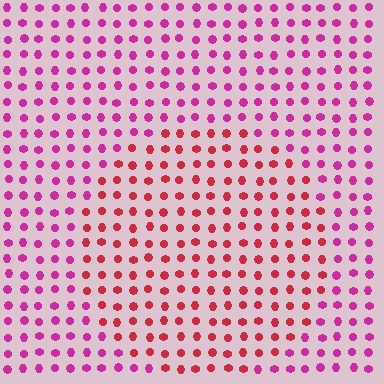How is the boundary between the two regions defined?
The boundary is defined purely by a slight shift in hue (about 35 degrees). Spacing, size, and orientation are identical on both sides.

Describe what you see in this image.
The image is filled with small magenta elements in a uniform arrangement. A circle-shaped region is visible where the elements are tinted to a slightly different hue, forming a subtle color boundary.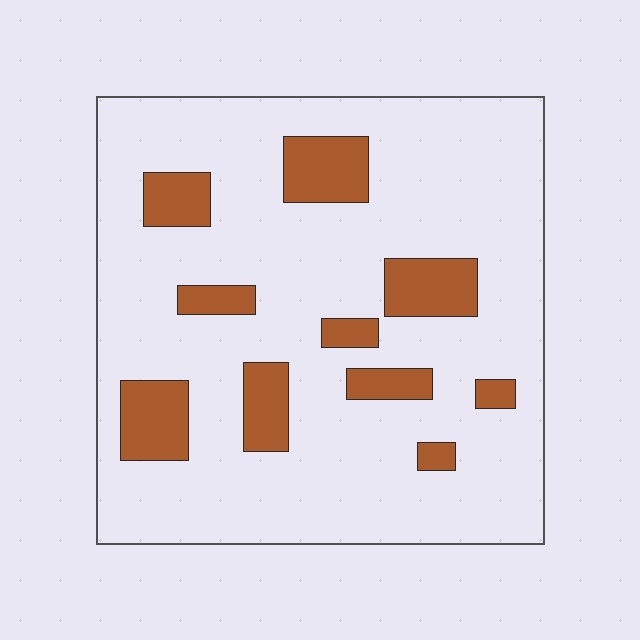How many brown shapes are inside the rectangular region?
10.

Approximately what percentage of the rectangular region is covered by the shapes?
Approximately 15%.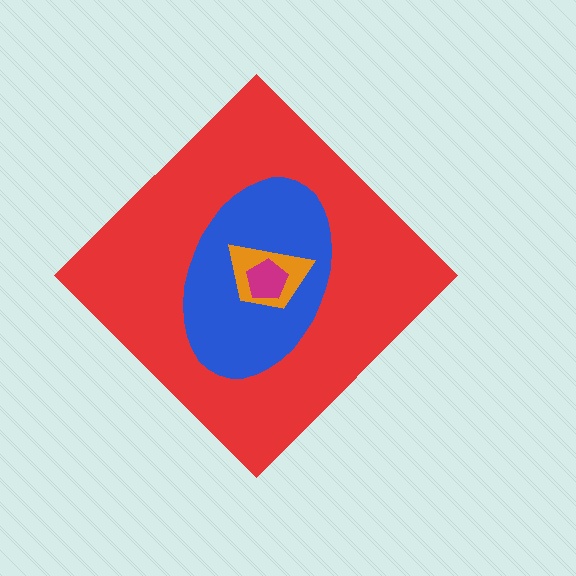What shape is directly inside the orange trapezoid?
The magenta pentagon.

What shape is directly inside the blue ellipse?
The orange trapezoid.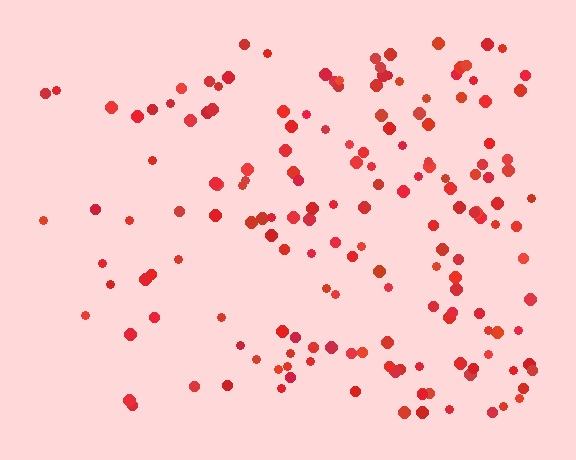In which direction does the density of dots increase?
From left to right, with the right side densest.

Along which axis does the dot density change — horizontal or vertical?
Horizontal.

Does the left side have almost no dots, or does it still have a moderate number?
Still a moderate number, just noticeably fewer than the right.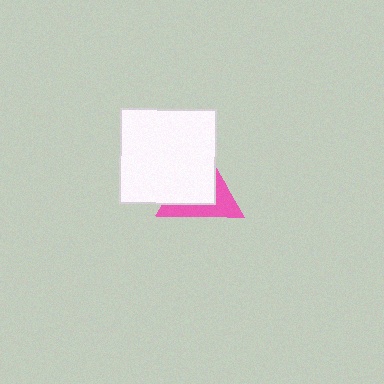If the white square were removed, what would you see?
You would see the complete pink triangle.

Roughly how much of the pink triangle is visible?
A small part of it is visible (roughly 41%).